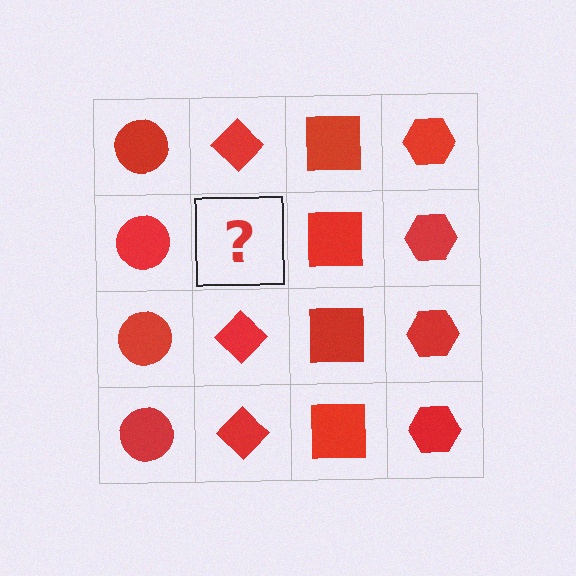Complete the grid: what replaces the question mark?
The question mark should be replaced with a red diamond.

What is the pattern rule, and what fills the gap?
The rule is that each column has a consistent shape. The gap should be filled with a red diamond.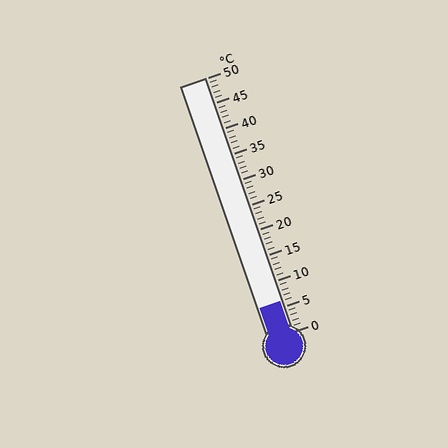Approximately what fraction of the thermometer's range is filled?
The thermometer is filled to approximately 10% of its range.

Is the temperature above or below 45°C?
The temperature is below 45°C.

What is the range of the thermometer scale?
The thermometer scale ranges from 0°C to 50°C.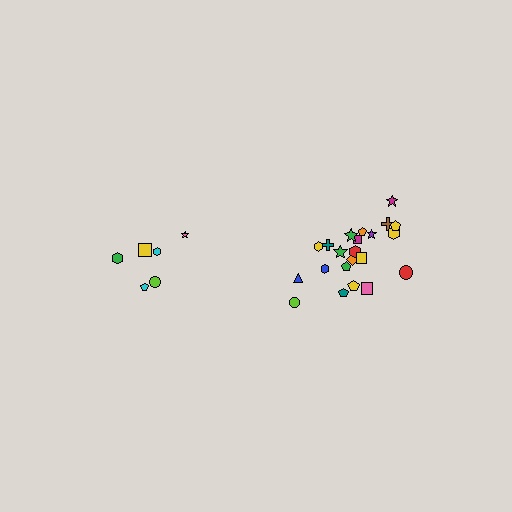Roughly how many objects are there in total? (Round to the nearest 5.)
Roughly 30 objects in total.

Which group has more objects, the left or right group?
The right group.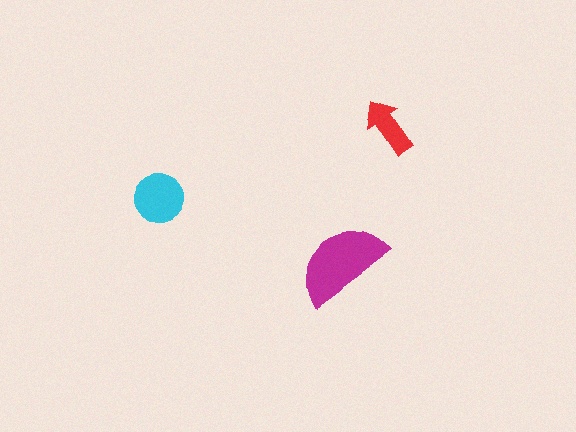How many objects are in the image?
There are 3 objects in the image.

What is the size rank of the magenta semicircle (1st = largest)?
1st.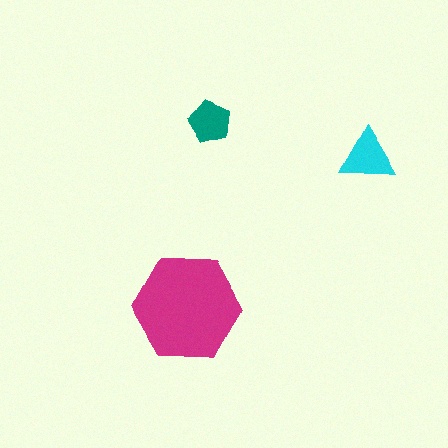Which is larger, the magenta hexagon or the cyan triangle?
The magenta hexagon.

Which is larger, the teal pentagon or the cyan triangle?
The cyan triangle.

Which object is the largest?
The magenta hexagon.